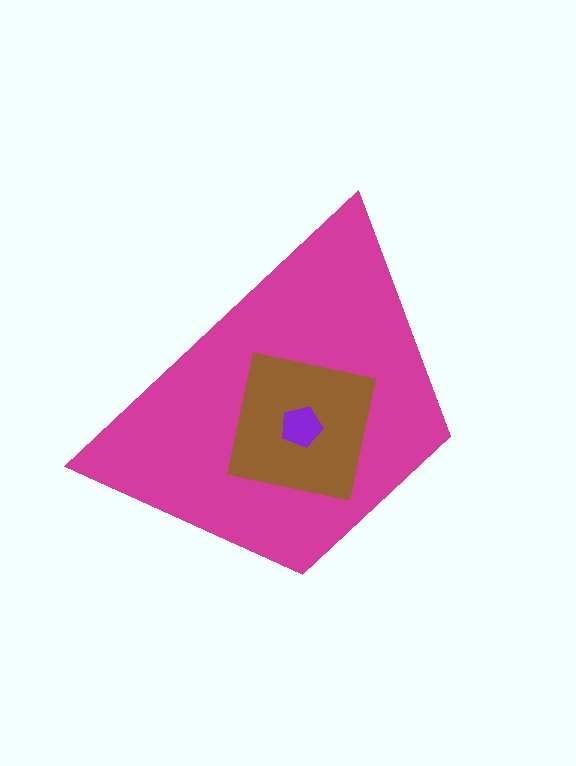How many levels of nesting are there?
3.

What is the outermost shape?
The magenta trapezoid.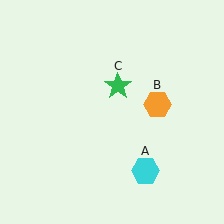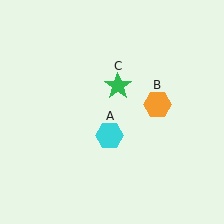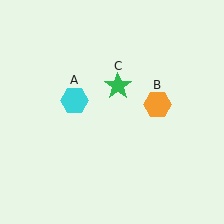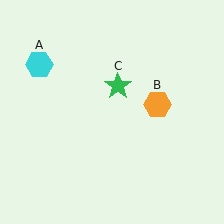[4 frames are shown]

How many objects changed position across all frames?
1 object changed position: cyan hexagon (object A).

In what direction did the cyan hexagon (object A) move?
The cyan hexagon (object A) moved up and to the left.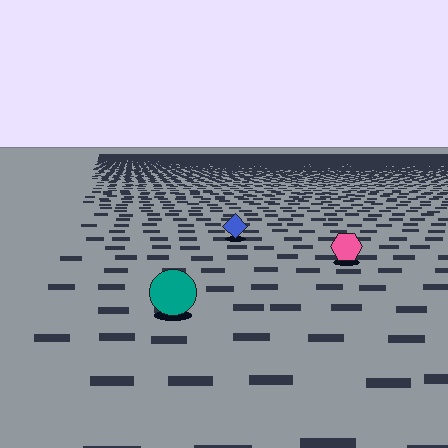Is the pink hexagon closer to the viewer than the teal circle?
No. The teal circle is closer — you can tell from the texture gradient: the ground texture is coarser near it.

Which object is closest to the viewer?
The teal circle is closest. The texture marks near it are larger and more spread out.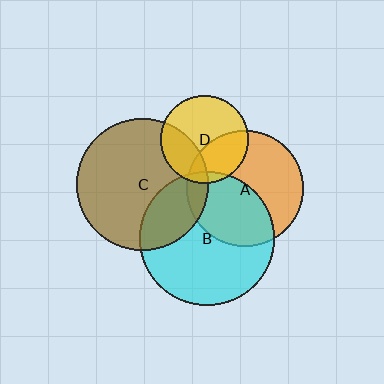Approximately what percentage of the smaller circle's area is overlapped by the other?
Approximately 35%.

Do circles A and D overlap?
Yes.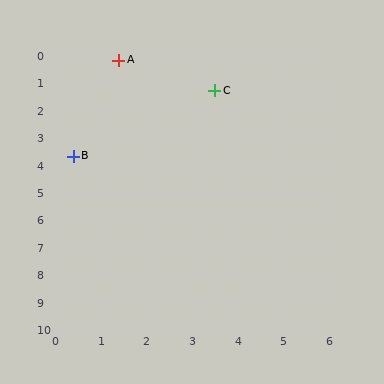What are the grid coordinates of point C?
Point C is at approximately (3.5, 1.3).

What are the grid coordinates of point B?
Point B is at approximately (0.4, 3.7).